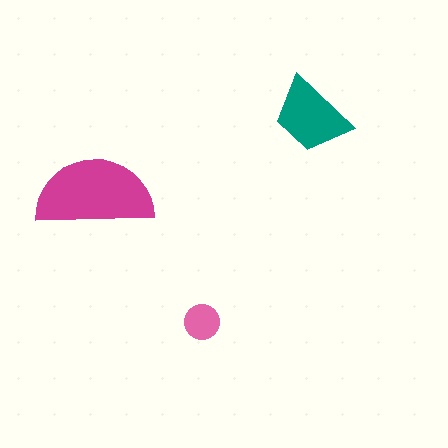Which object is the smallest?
The pink circle.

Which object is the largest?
The magenta semicircle.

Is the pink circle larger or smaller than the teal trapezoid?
Smaller.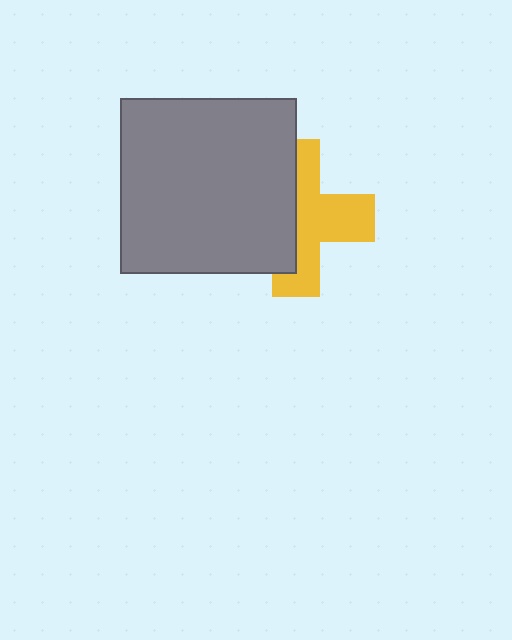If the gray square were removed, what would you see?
You would see the complete yellow cross.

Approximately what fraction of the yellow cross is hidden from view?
Roughly 47% of the yellow cross is hidden behind the gray square.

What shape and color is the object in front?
The object in front is a gray square.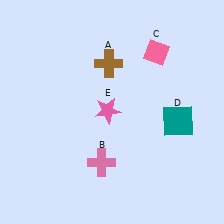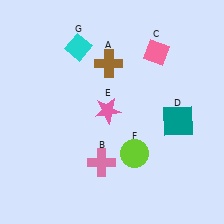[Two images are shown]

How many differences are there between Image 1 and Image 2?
There are 2 differences between the two images.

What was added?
A lime circle (F), a cyan diamond (G) were added in Image 2.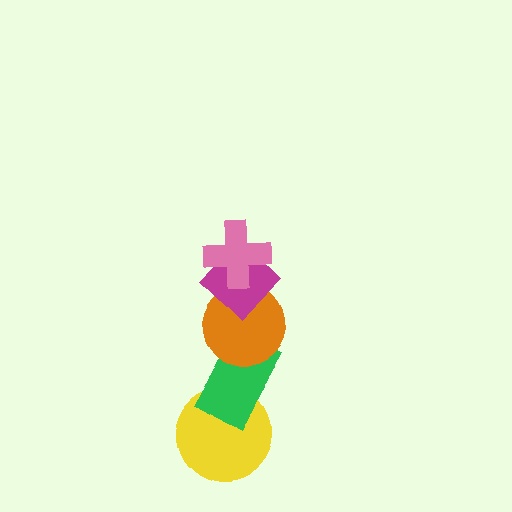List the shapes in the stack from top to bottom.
From top to bottom: the pink cross, the magenta diamond, the orange circle, the green rectangle, the yellow circle.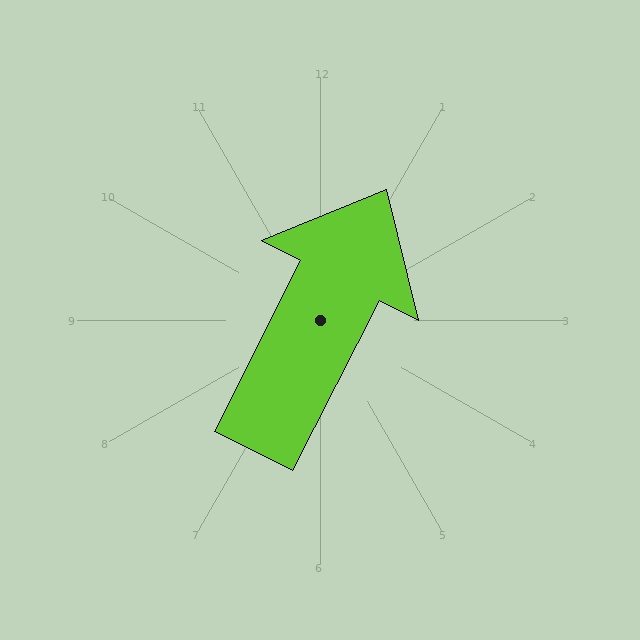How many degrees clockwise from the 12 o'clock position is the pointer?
Approximately 27 degrees.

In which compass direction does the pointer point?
Northeast.